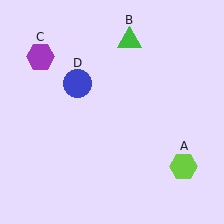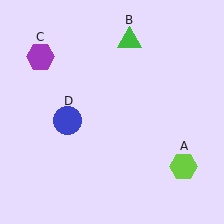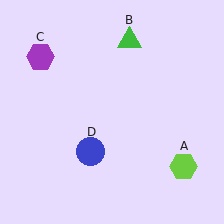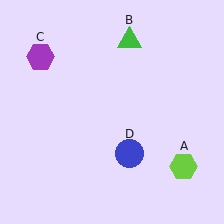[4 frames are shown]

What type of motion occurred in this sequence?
The blue circle (object D) rotated counterclockwise around the center of the scene.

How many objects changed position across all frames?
1 object changed position: blue circle (object D).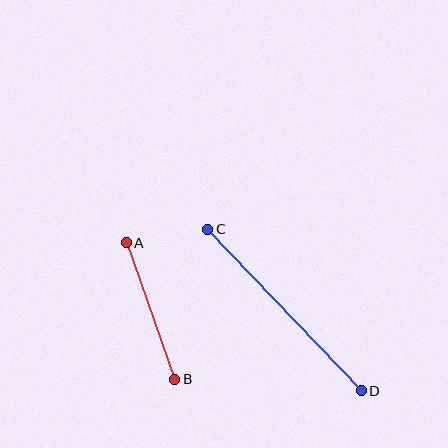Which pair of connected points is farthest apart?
Points C and D are farthest apart.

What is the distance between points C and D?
The distance is approximately 223 pixels.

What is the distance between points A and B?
The distance is approximately 145 pixels.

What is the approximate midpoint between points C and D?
The midpoint is at approximately (284, 310) pixels.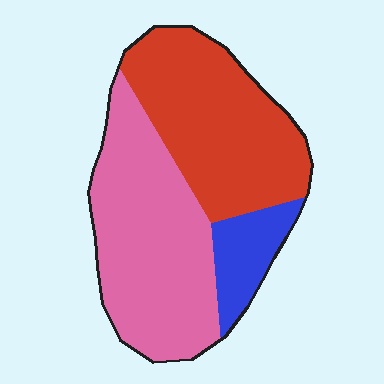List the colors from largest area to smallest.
From largest to smallest: pink, red, blue.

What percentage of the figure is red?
Red takes up about two fifths (2/5) of the figure.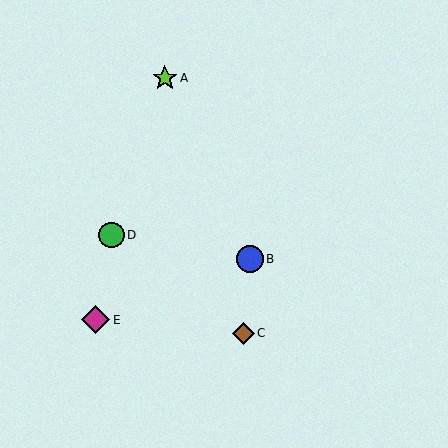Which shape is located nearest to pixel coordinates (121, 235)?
The green circle (labeled D) at (112, 235) is nearest to that location.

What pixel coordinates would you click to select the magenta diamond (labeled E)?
Click at (96, 320) to select the magenta diamond E.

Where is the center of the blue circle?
The center of the blue circle is at (250, 259).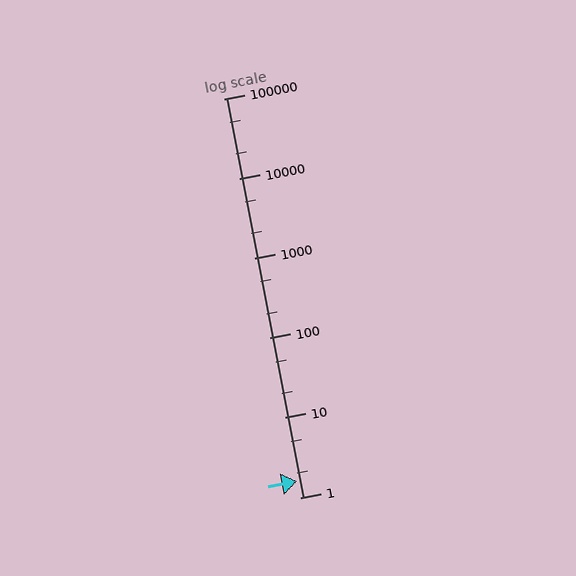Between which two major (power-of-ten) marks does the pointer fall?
The pointer is between 1 and 10.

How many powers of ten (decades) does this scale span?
The scale spans 5 decades, from 1 to 100000.